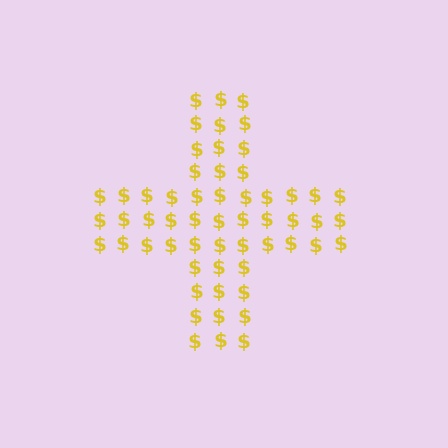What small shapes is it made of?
It is made of small dollar signs.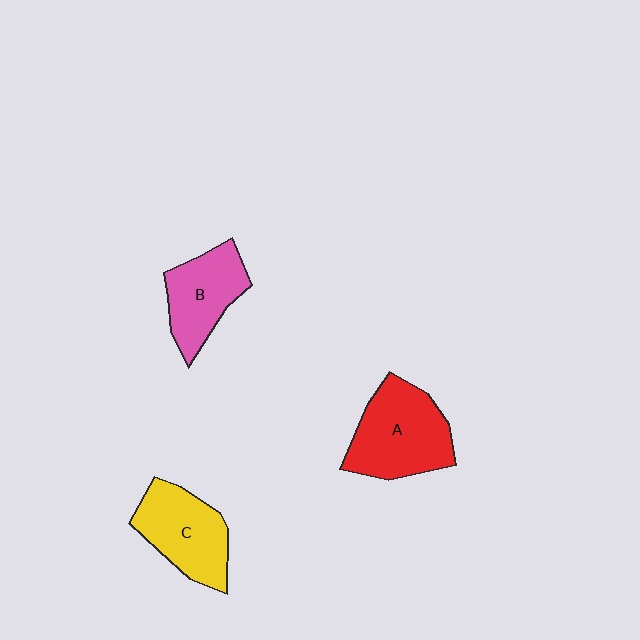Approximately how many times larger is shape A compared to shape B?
Approximately 1.3 times.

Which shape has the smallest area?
Shape B (pink).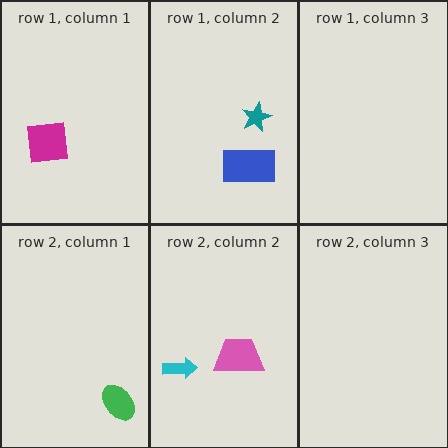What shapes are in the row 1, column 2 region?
The teal star, the blue rectangle.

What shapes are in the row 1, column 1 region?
The magenta square.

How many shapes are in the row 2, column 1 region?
1.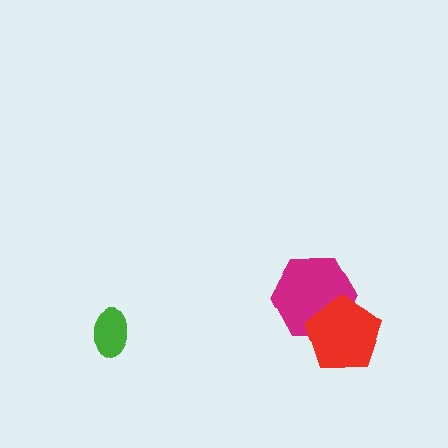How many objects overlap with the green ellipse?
0 objects overlap with the green ellipse.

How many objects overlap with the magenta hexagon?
1 object overlaps with the magenta hexagon.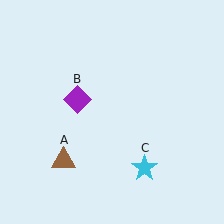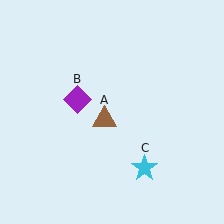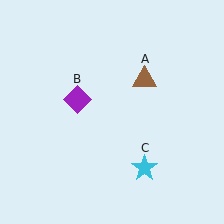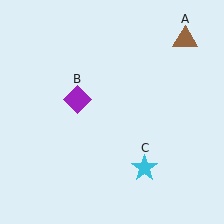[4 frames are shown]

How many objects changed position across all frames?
1 object changed position: brown triangle (object A).